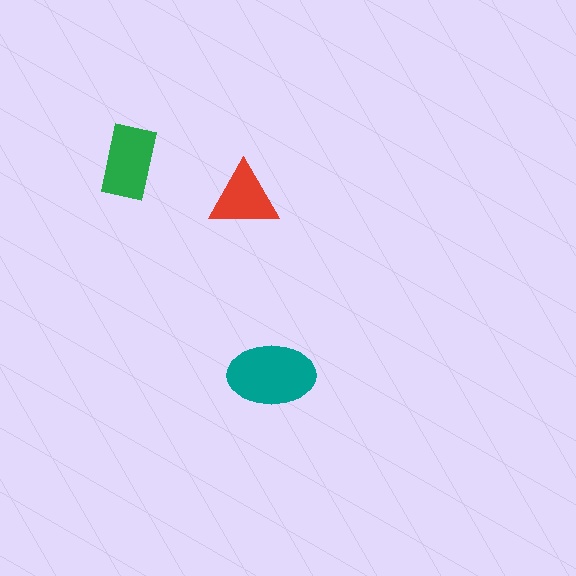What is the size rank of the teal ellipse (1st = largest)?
1st.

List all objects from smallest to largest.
The red triangle, the green rectangle, the teal ellipse.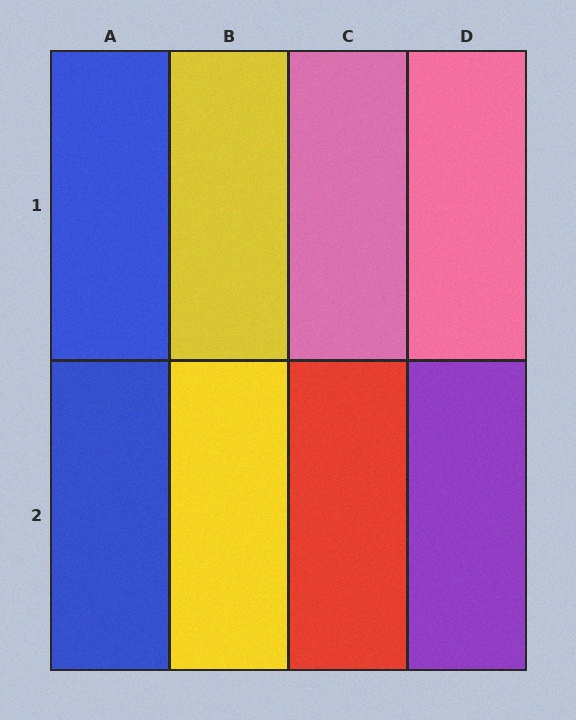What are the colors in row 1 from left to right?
Blue, yellow, pink, pink.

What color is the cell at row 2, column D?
Purple.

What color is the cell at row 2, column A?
Blue.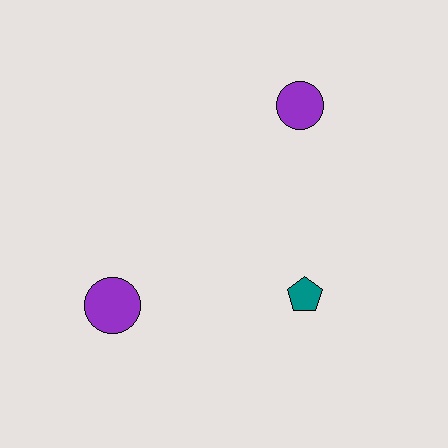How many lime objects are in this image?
There are no lime objects.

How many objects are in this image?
There are 3 objects.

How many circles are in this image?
There are 2 circles.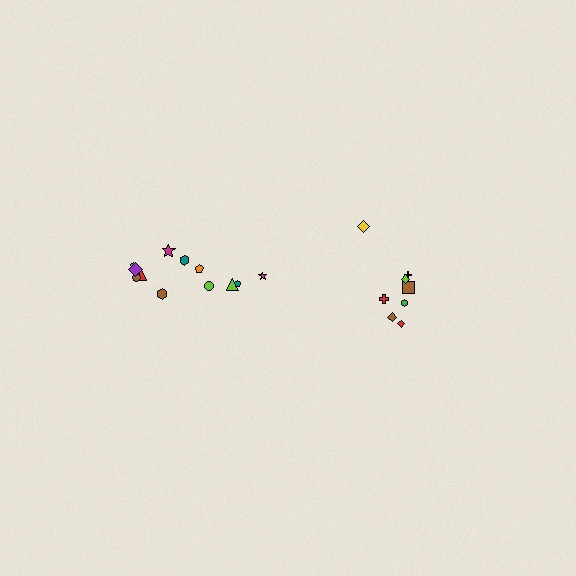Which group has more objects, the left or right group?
The left group.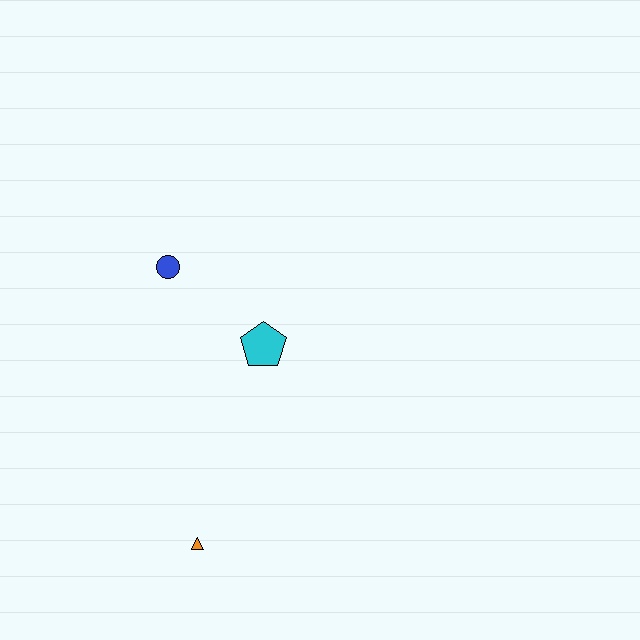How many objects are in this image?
There are 3 objects.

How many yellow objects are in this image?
There are no yellow objects.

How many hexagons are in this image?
There are no hexagons.